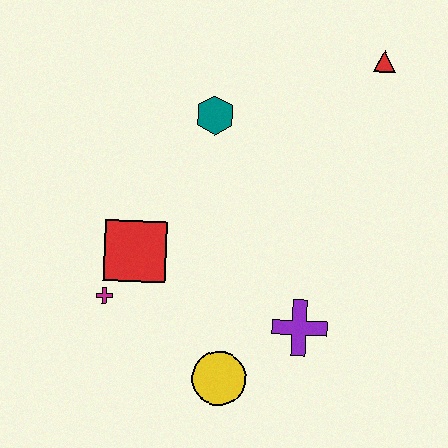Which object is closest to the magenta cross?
The red square is closest to the magenta cross.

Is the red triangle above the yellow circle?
Yes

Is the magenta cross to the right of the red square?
No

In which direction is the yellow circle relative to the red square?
The yellow circle is below the red square.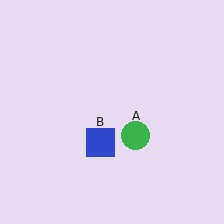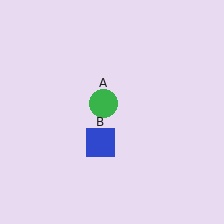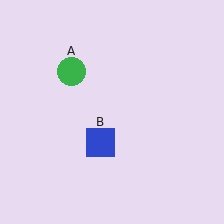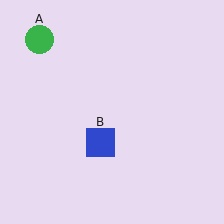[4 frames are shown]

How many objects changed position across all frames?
1 object changed position: green circle (object A).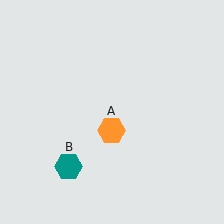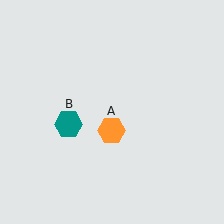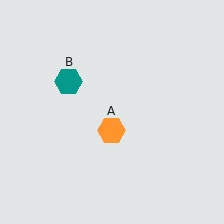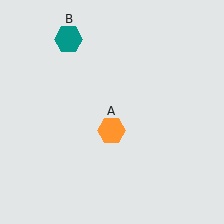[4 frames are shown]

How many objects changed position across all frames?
1 object changed position: teal hexagon (object B).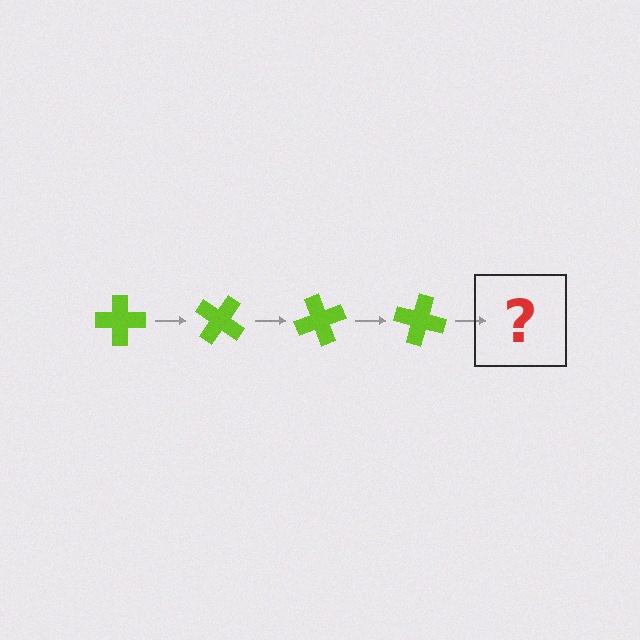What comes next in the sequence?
The next element should be a lime cross rotated 140 degrees.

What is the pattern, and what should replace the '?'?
The pattern is that the cross rotates 35 degrees each step. The '?' should be a lime cross rotated 140 degrees.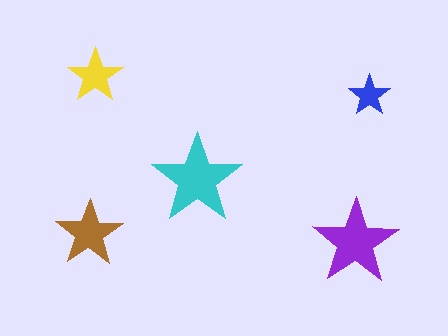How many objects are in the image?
There are 5 objects in the image.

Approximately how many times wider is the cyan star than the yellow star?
About 1.5 times wider.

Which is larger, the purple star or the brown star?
The purple one.